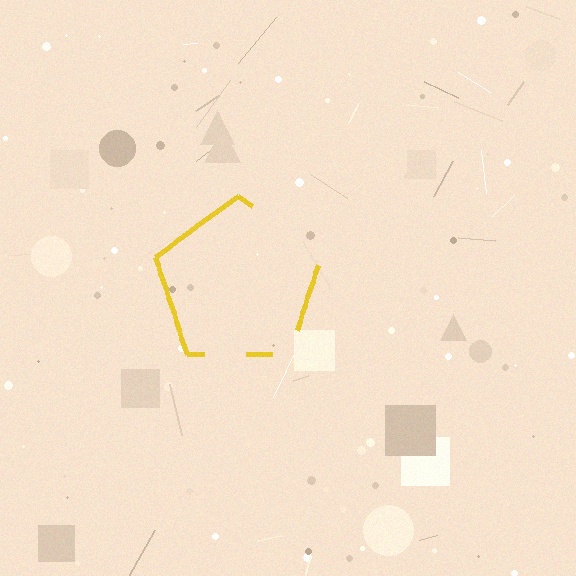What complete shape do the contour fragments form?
The contour fragments form a pentagon.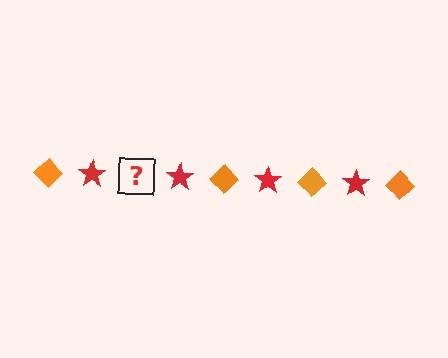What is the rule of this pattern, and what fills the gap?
The rule is that the pattern alternates between orange diamond and red star. The gap should be filled with an orange diamond.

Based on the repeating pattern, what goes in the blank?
The blank should be an orange diamond.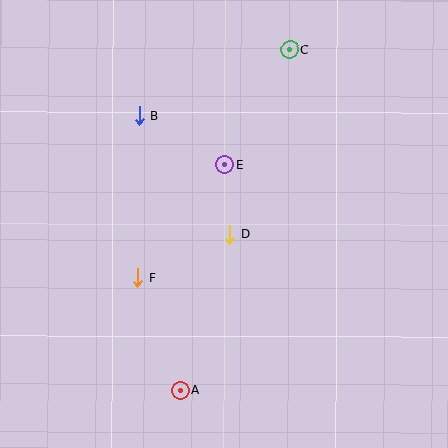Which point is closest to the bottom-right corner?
Point A is closest to the bottom-right corner.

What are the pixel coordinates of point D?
Point D is at (230, 234).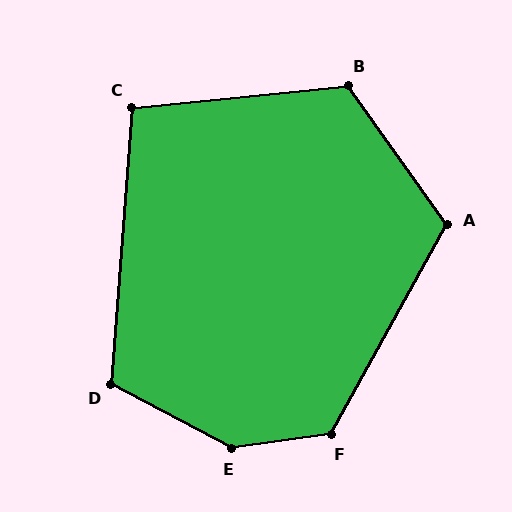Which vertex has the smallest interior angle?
C, at approximately 100 degrees.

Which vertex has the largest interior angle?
E, at approximately 144 degrees.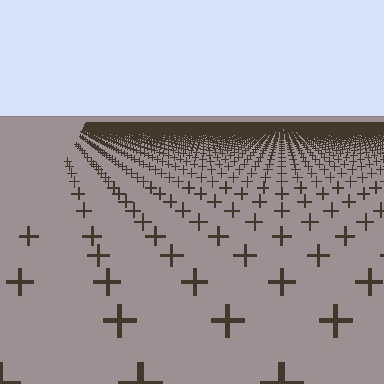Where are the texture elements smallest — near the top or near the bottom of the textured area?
Near the top.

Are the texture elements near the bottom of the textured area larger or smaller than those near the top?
Larger. Near the bottom, elements are closer to the viewer and appear at a bigger on-screen size.